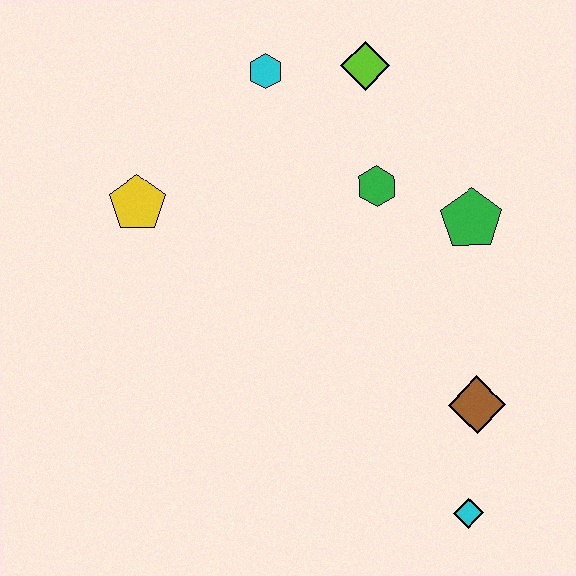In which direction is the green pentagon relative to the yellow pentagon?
The green pentagon is to the right of the yellow pentagon.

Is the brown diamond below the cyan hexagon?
Yes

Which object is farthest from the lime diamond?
The cyan diamond is farthest from the lime diamond.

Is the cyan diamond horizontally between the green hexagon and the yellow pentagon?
No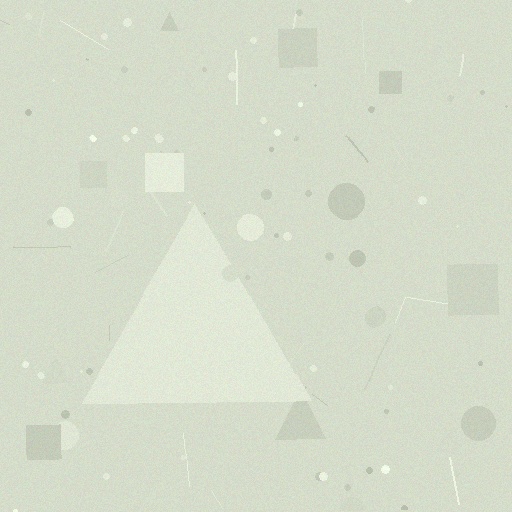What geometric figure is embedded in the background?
A triangle is embedded in the background.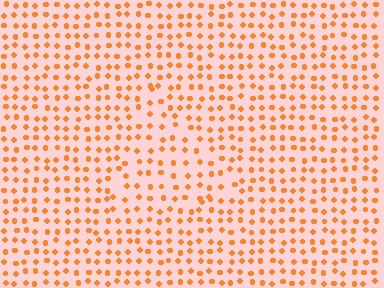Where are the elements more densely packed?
The elements are more densely packed outside the triangle boundary.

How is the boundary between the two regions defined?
The boundary is defined by a change in element density (approximately 1.4x ratio). All elements are the same color, size, and shape.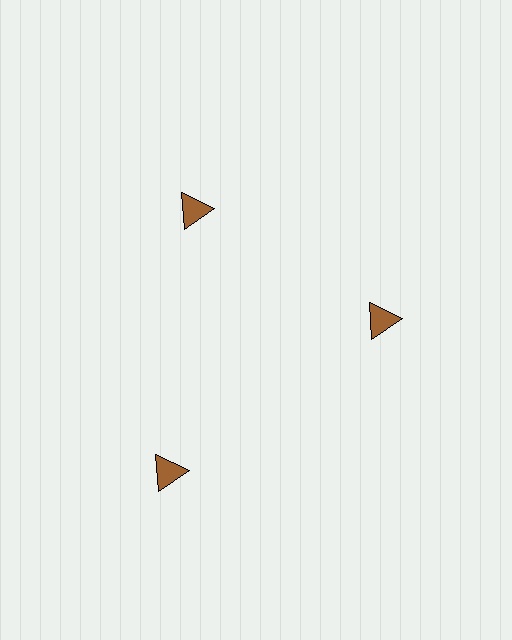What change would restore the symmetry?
The symmetry would be restored by moving it inward, back onto the ring so that all 3 triangles sit at equal angles and equal distance from the center.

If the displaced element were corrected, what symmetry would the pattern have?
It would have 3-fold rotational symmetry — the pattern would map onto itself every 120 degrees.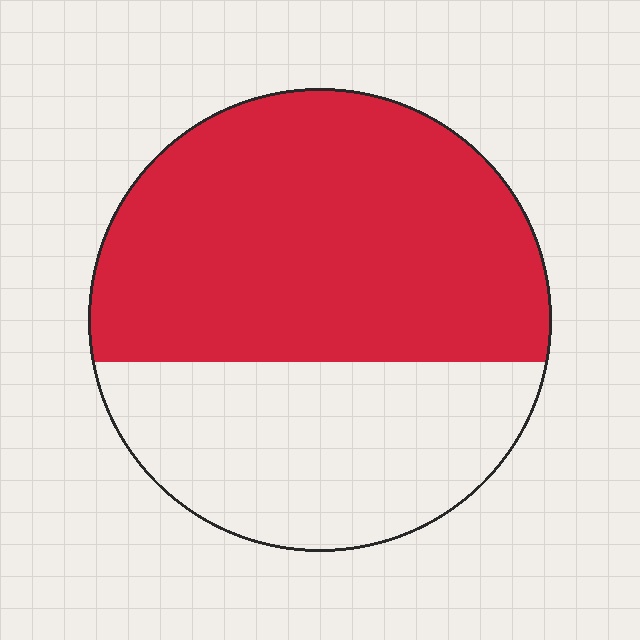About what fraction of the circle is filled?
About five eighths (5/8).